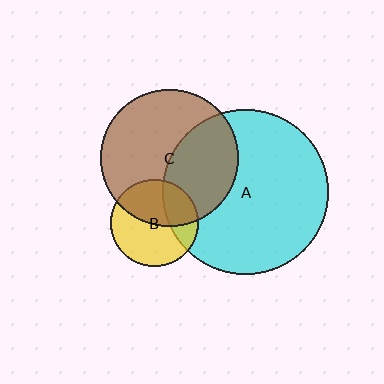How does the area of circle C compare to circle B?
Approximately 2.5 times.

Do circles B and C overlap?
Yes.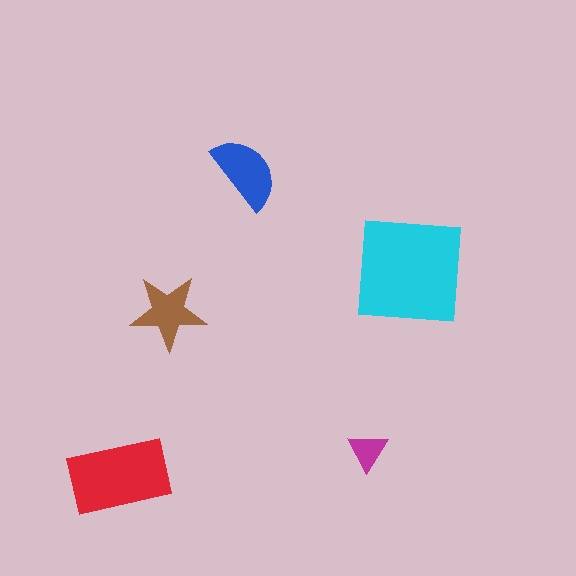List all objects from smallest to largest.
The magenta triangle, the brown star, the blue semicircle, the red rectangle, the cyan square.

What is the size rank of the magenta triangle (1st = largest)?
5th.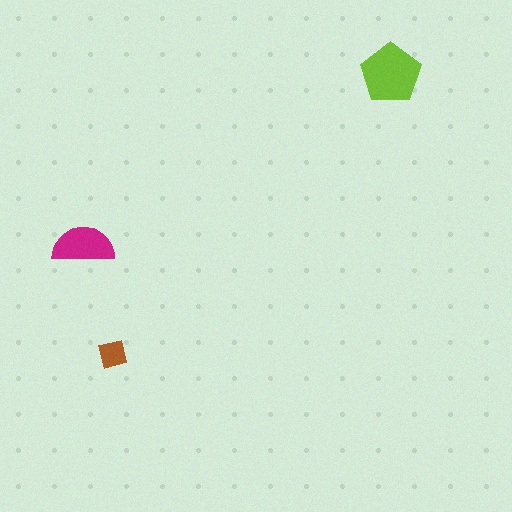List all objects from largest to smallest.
The lime pentagon, the magenta semicircle, the brown square.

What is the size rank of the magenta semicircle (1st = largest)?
2nd.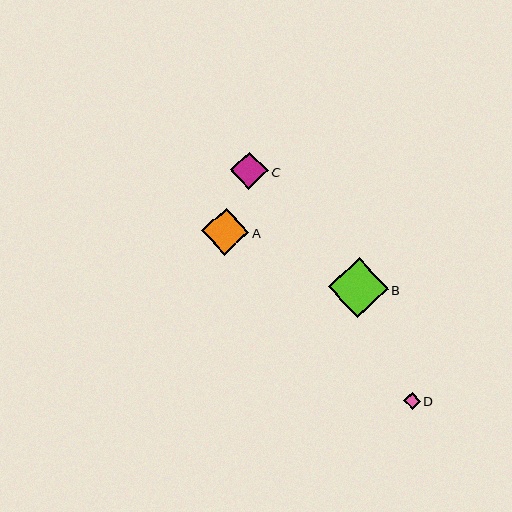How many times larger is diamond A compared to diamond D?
Diamond A is approximately 2.9 times the size of diamond D.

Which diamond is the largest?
Diamond B is the largest with a size of approximately 60 pixels.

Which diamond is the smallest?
Diamond D is the smallest with a size of approximately 16 pixels.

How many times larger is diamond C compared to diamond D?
Diamond C is approximately 2.3 times the size of diamond D.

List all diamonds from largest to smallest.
From largest to smallest: B, A, C, D.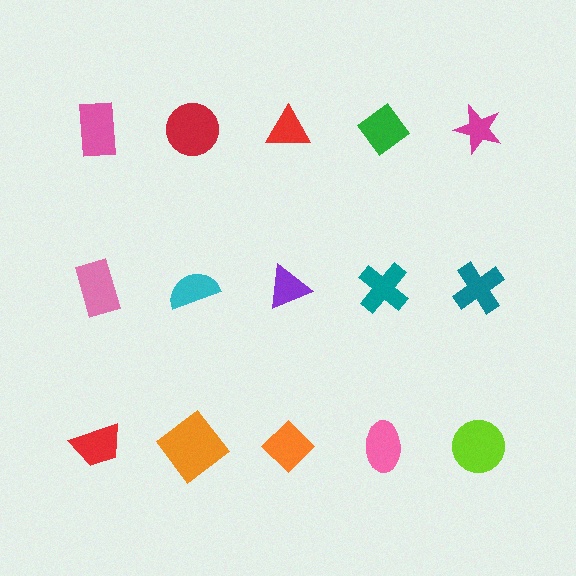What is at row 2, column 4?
A teal cross.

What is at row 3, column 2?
An orange diamond.